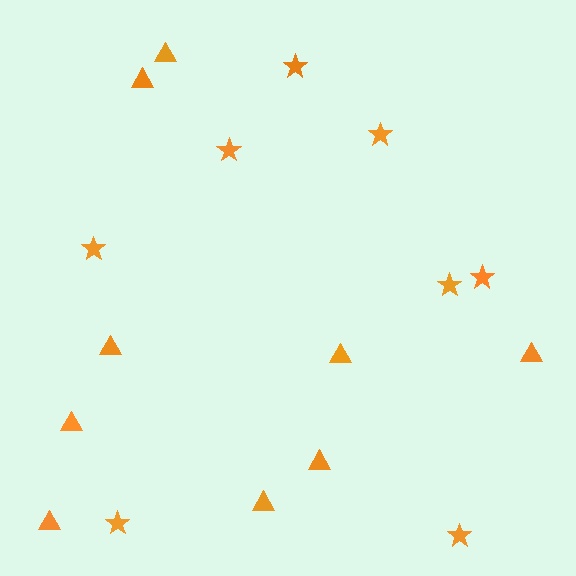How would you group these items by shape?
There are 2 groups: one group of triangles (9) and one group of stars (8).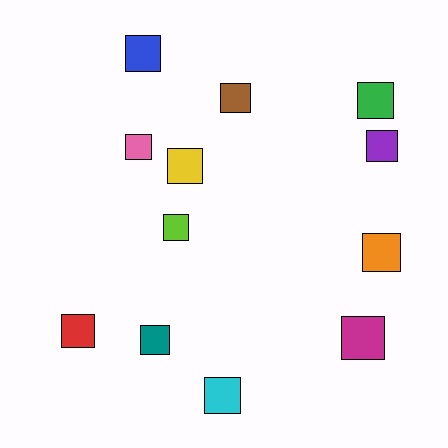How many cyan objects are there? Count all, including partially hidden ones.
There is 1 cyan object.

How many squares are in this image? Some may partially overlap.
There are 12 squares.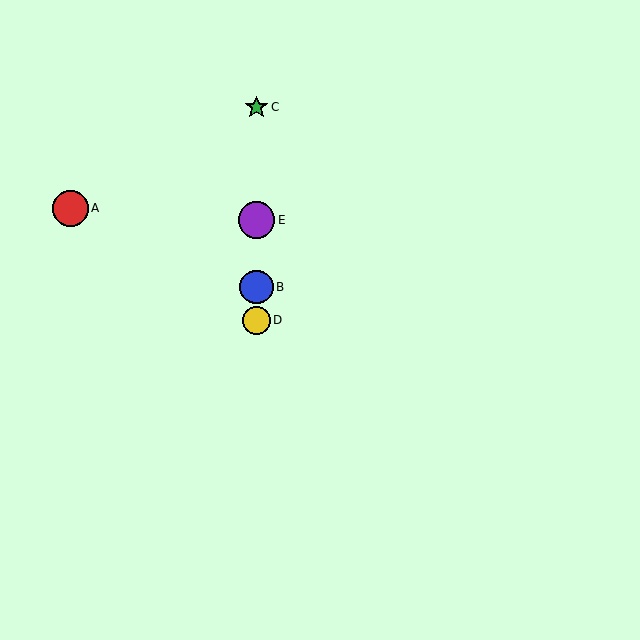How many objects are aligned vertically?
4 objects (B, C, D, E) are aligned vertically.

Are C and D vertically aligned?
Yes, both are at x≈257.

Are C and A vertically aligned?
No, C is at x≈257 and A is at x≈70.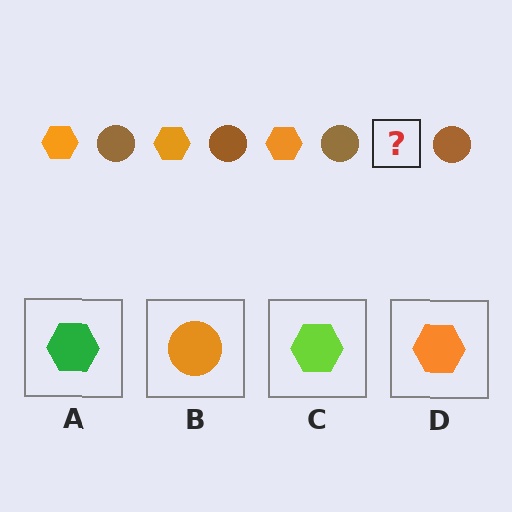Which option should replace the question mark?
Option D.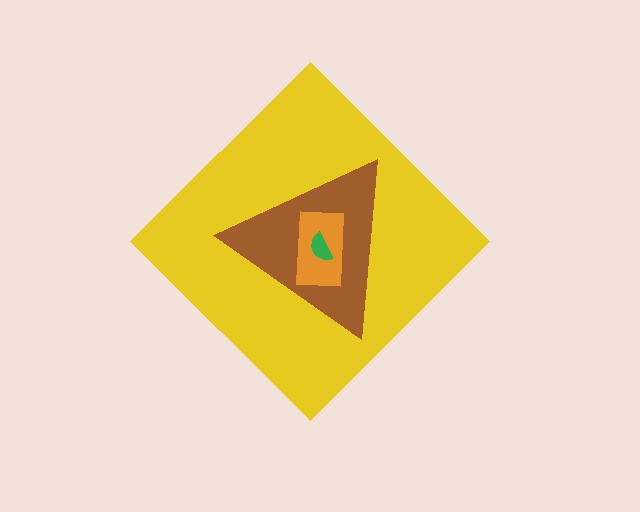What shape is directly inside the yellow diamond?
The brown triangle.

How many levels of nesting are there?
4.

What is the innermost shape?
The green semicircle.